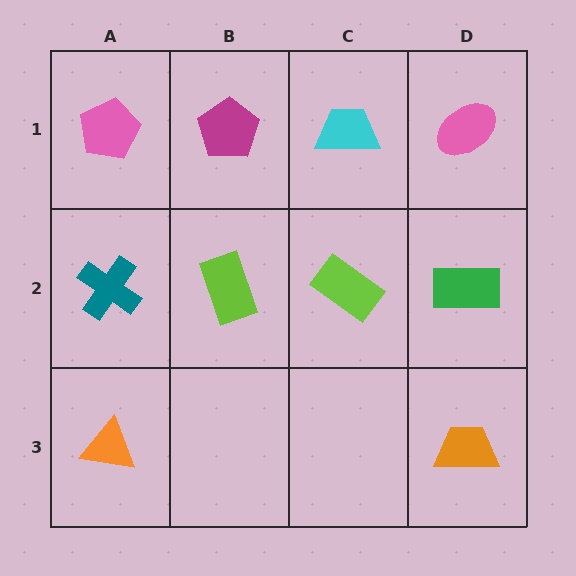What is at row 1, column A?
A pink pentagon.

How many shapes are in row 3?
2 shapes.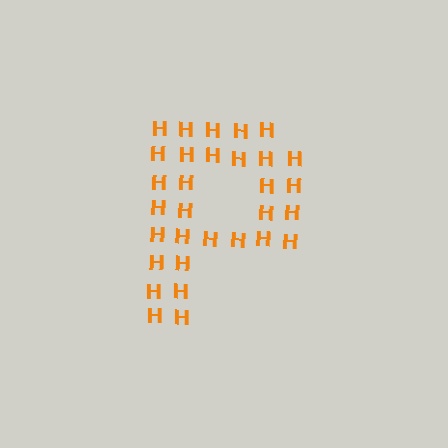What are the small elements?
The small elements are letter H's.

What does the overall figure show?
The overall figure shows the letter P.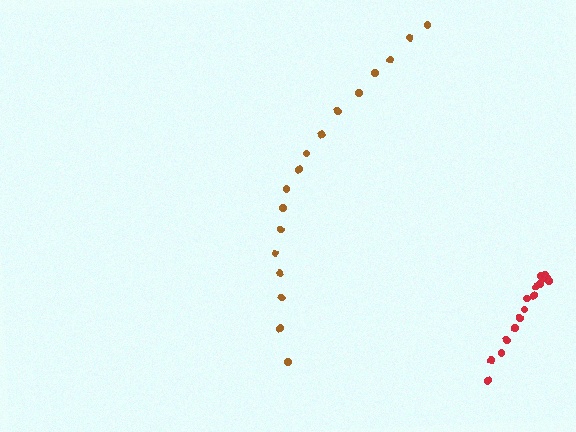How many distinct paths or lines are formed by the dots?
There are 2 distinct paths.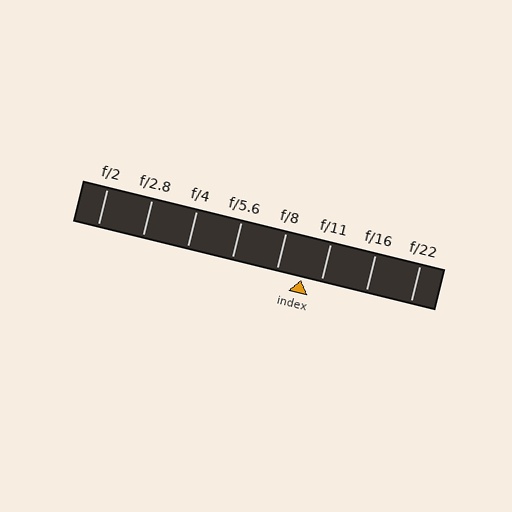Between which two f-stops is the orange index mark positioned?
The index mark is between f/8 and f/11.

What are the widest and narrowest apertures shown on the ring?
The widest aperture shown is f/2 and the narrowest is f/22.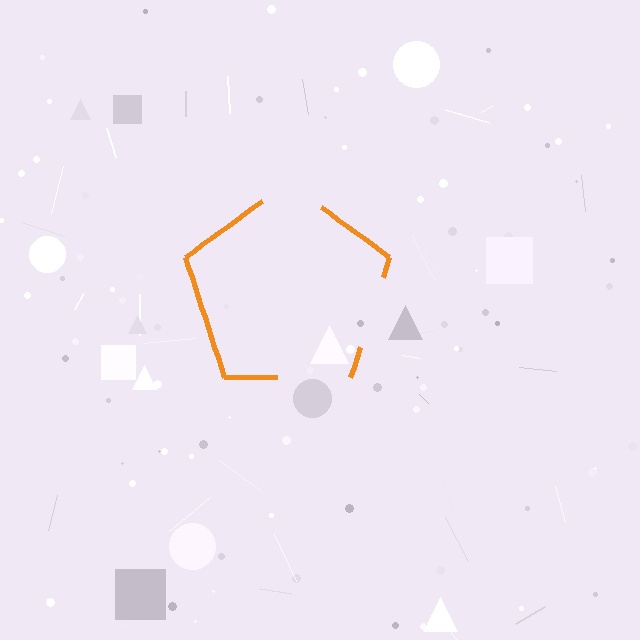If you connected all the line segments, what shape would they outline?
They would outline a pentagon.